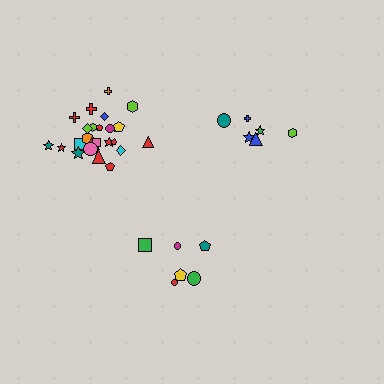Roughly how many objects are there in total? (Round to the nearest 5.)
Roughly 35 objects in total.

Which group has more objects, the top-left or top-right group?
The top-left group.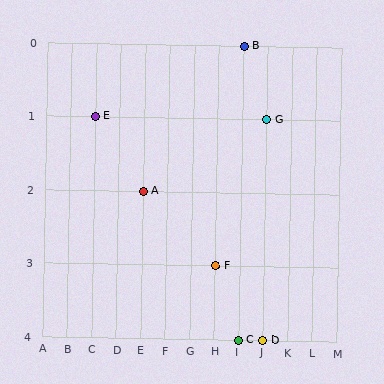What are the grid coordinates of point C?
Point C is at grid coordinates (I, 4).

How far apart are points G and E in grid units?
Points G and E are 7 columns apart.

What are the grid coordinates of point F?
Point F is at grid coordinates (H, 3).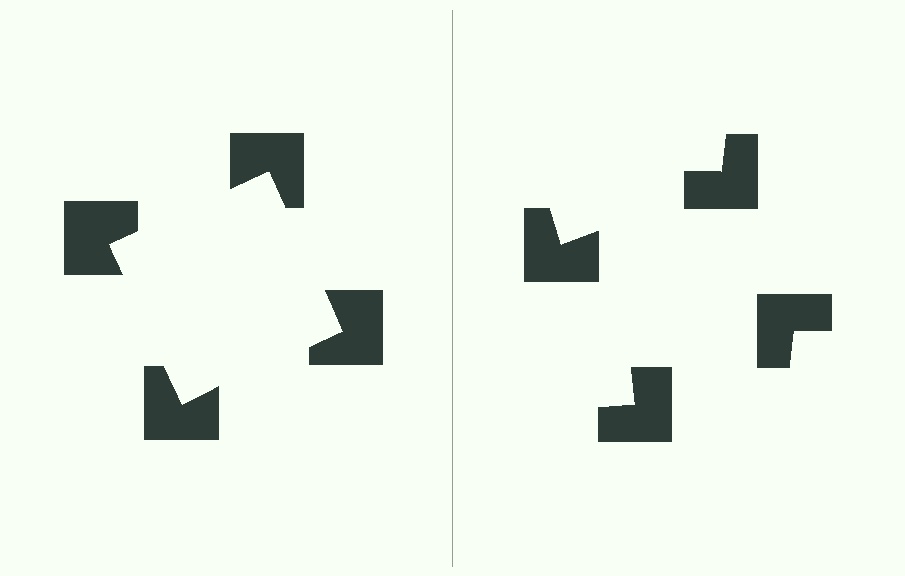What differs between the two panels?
The notched squares are positioned identically on both sides; only the wedge orientations differ. On the left they align to a square; on the right they are misaligned.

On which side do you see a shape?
An illusory square appears on the left side. On the right side the wedge cuts are rotated, so no coherent shape forms.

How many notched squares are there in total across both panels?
8 — 4 on each side.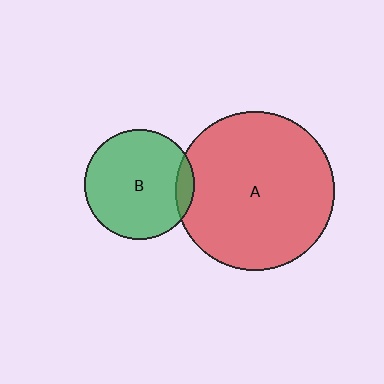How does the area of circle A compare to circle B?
Approximately 2.1 times.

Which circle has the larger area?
Circle A (red).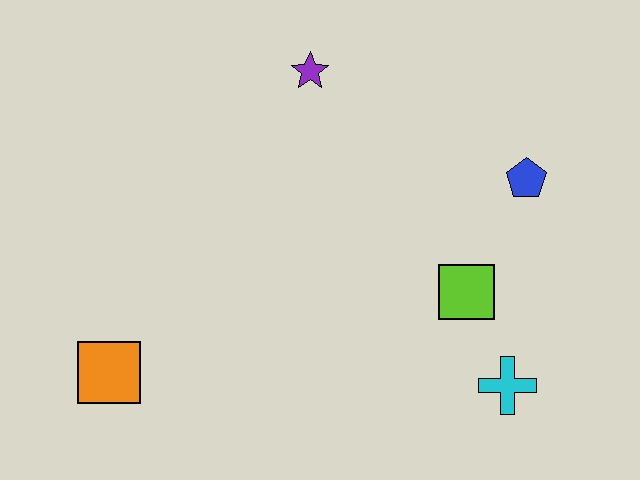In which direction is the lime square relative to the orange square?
The lime square is to the right of the orange square.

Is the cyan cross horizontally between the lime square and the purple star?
No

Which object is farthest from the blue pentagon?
The orange square is farthest from the blue pentagon.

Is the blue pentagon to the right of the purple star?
Yes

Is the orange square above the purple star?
No